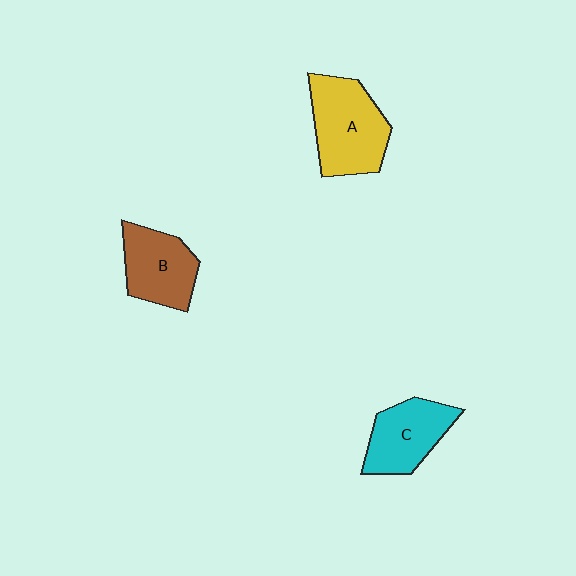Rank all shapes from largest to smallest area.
From largest to smallest: A (yellow), B (brown), C (cyan).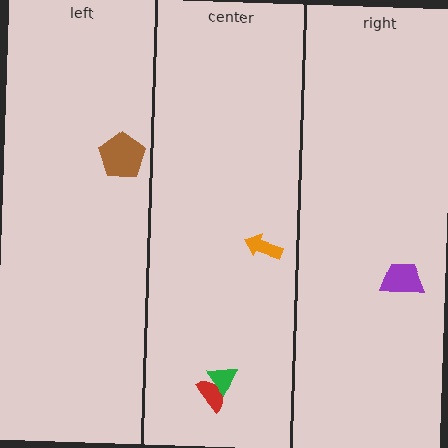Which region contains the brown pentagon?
The left region.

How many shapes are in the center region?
3.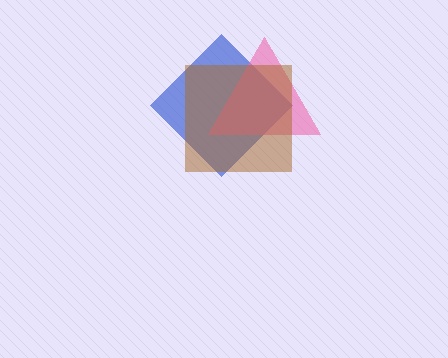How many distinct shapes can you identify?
There are 3 distinct shapes: a blue diamond, a pink triangle, a brown square.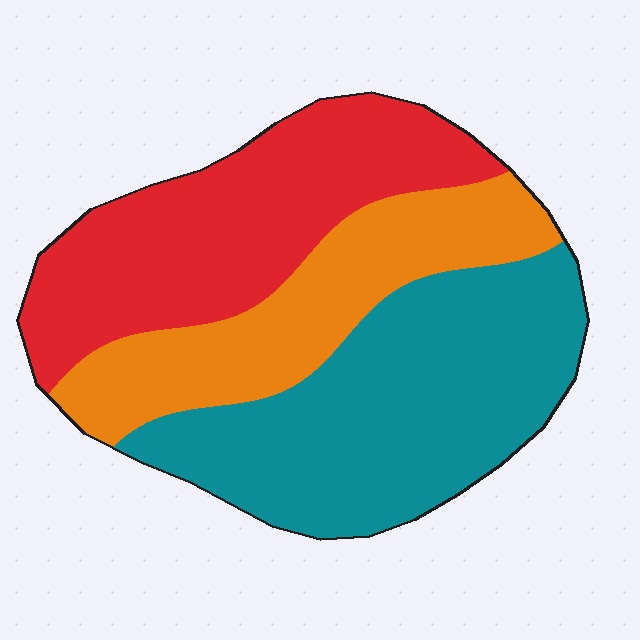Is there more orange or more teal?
Teal.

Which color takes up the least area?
Orange, at roughly 25%.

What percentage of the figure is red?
Red covers about 35% of the figure.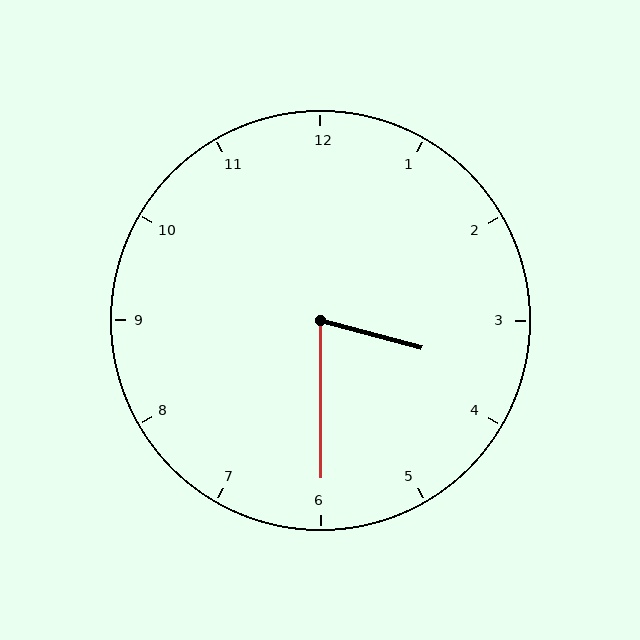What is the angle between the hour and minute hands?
Approximately 75 degrees.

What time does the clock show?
3:30.